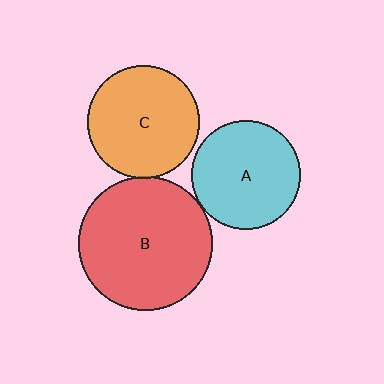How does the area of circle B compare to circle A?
Approximately 1.5 times.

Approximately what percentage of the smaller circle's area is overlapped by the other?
Approximately 5%.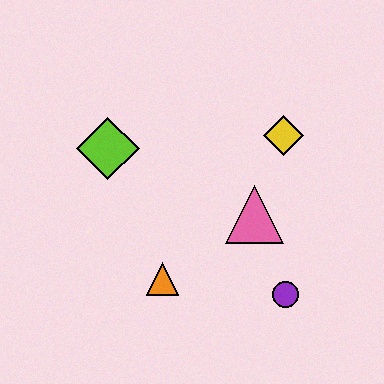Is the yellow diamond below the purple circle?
No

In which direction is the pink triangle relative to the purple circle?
The pink triangle is above the purple circle.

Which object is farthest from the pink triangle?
The lime diamond is farthest from the pink triangle.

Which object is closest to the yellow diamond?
The pink triangle is closest to the yellow diamond.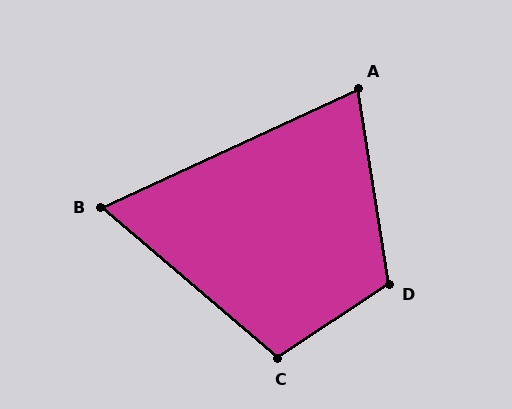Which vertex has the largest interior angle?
D, at approximately 115 degrees.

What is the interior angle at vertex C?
Approximately 106 degrees (obtuse).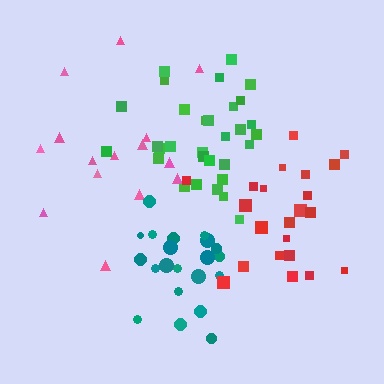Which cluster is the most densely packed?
Teal.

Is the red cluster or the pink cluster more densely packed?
Red.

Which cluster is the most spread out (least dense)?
Pink.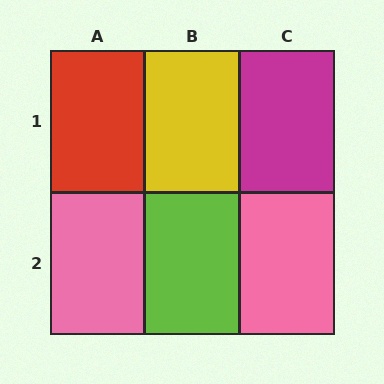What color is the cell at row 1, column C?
Magenta.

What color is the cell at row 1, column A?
Red.